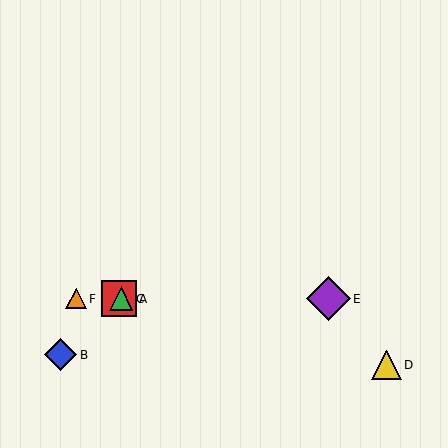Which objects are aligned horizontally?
Objects A, C, E, F are aligned horizontally.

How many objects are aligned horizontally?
4 objects (A, C, E, F) are aligned horizontally.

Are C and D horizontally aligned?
No, C is at y≈299 and D is at y≈365.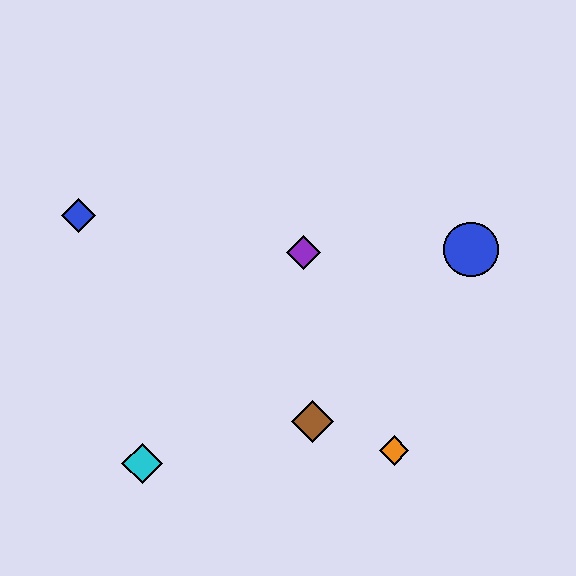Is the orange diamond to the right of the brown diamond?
Yes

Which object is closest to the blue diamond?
The purple diamond is closest to the blue diamond.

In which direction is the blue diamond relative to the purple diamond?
The blue diamond is to the left of the purple diamond.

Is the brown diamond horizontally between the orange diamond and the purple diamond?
Yes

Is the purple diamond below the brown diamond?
No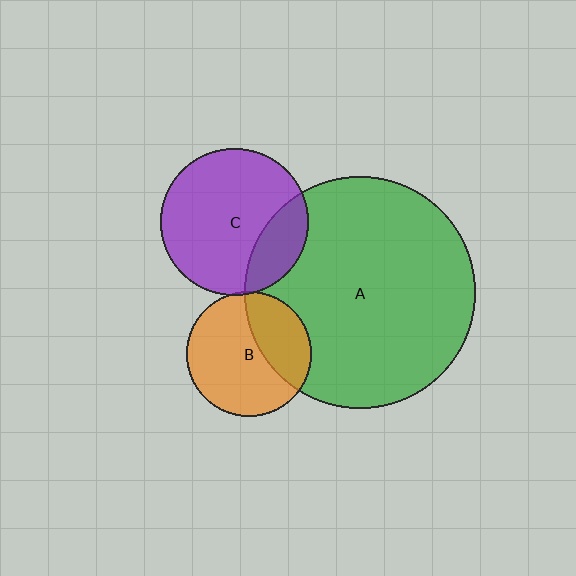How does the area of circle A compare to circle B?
Approximately 3.4 times.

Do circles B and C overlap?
Yes.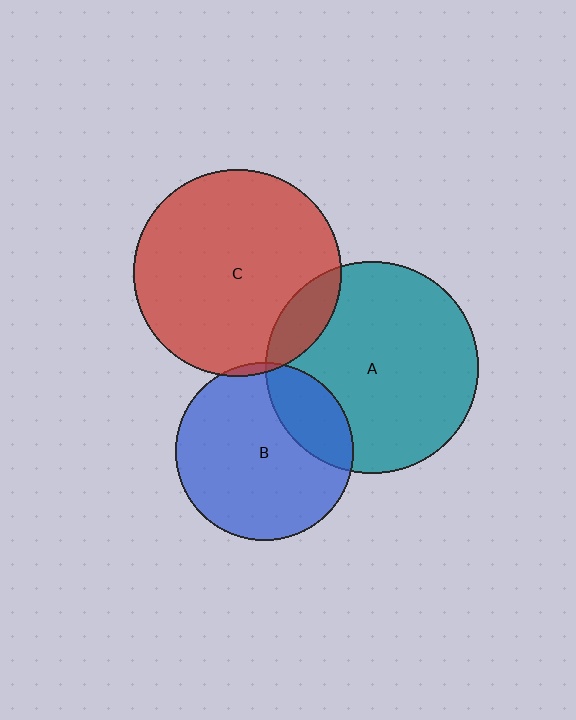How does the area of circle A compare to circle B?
Approximately 1.4 times.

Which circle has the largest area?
Circle A (teal).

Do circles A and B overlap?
Yes.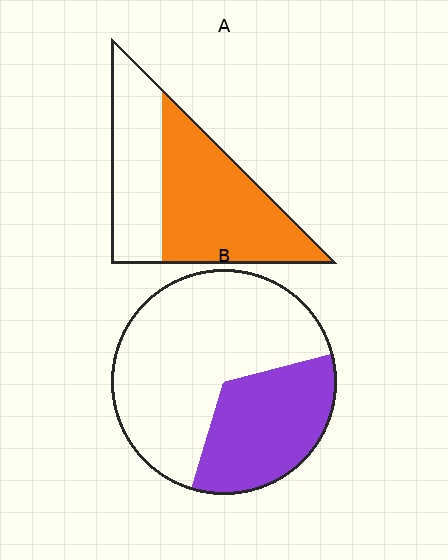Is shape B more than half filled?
No.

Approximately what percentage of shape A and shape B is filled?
A is approximately 60% and B is approximately 35%.